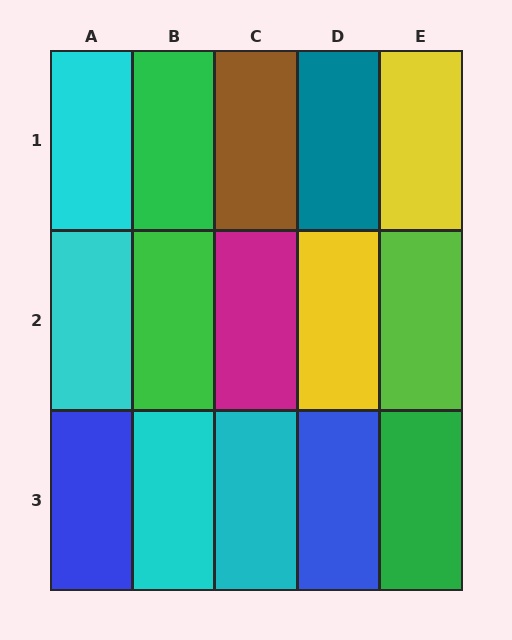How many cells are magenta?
1 cell is magenta.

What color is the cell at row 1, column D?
Teal.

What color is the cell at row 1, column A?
Cyan.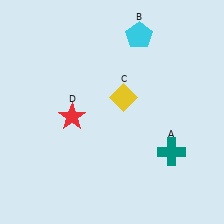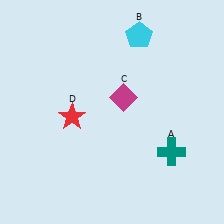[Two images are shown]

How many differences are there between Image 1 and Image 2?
There is 1 difference between the two images.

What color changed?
The diamond (C) changed from yellow in Image 1 to magenta in Image 2.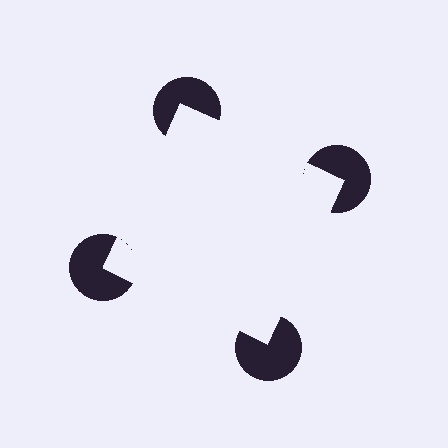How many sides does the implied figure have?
4 sides.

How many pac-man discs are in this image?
There are 4 — one at each vertex of the illusory square.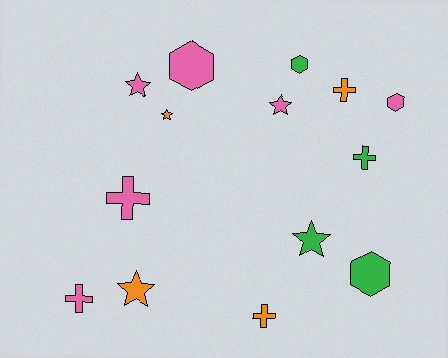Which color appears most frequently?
Pink, with 6 objects.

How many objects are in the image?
There are 14 objects.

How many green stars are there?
There is 1 green star.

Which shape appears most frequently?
Star, with 5 objects.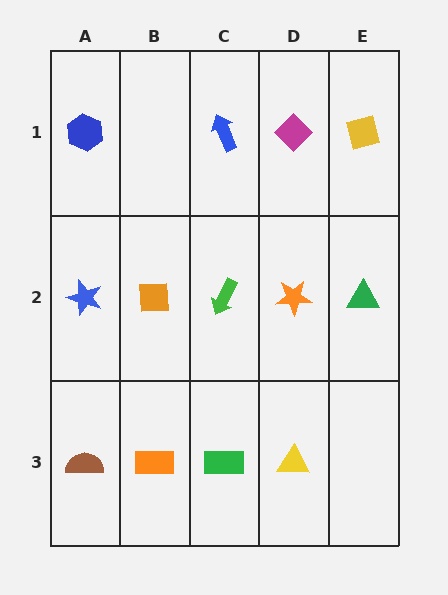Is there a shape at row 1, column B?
No, that cell is empty.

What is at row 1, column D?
A magenta diamond.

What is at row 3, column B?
An orange rectangle.